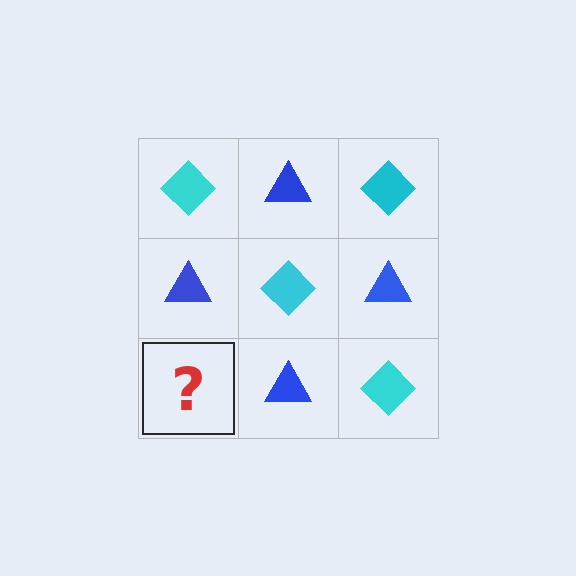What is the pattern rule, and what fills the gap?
The rule is that it alternates cyan diamond and blue triangle in a checkerboard pattern. The gap should be filled with a cyan diamond.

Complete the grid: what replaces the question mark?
The question mark should be replaced with a cyan diamond.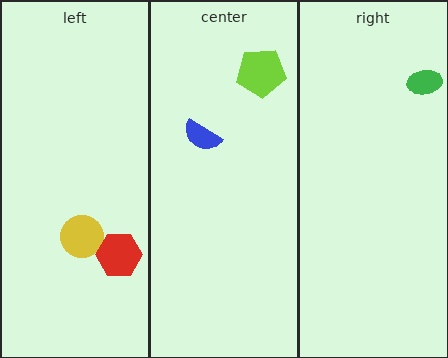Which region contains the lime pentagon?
The center region.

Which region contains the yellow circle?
The left region.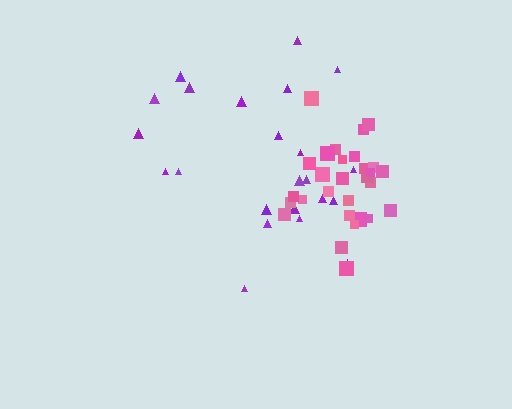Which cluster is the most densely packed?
Pink.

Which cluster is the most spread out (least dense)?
Purple.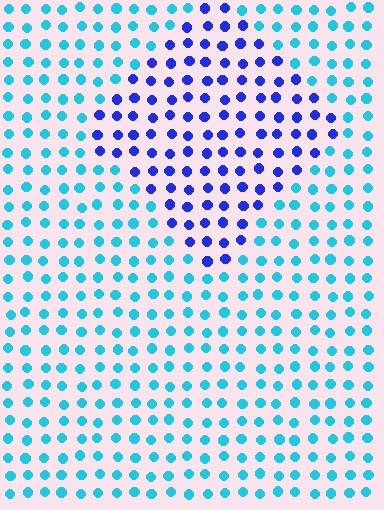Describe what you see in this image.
The image is filled with small cyan elements in a uniform arrangement. A diamond-shaped region is visible where the elements are tinted to a slightly different hue, forming a subtle color boundary.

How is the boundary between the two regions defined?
The boundary is defined purely by a slight shift in hue (about 48 degrees). Spacing, size, and orientation are identical on both sides.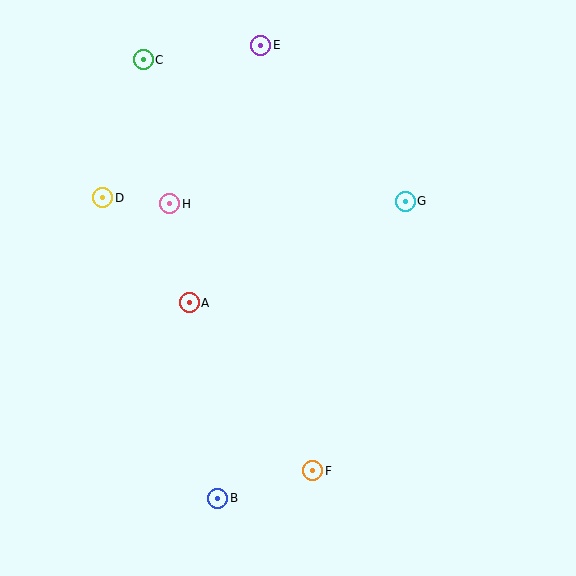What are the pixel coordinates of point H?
Point H is at (170, 204).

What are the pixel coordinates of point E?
Point E is at (261, 45).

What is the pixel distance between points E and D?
The distance between E and D is 219 pixels.